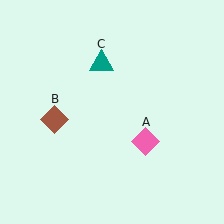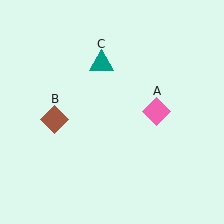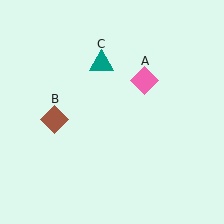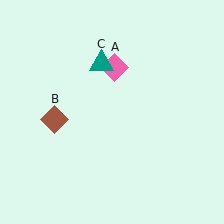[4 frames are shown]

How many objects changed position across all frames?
1 object changed position: pink diamond (object A).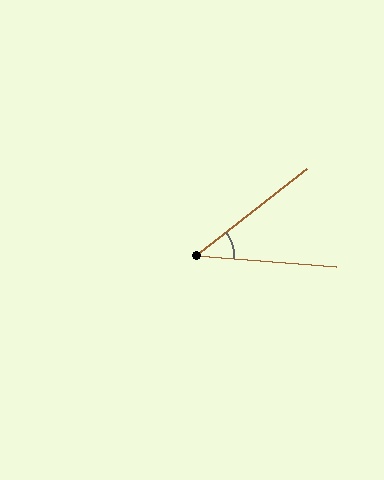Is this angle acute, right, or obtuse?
It is acute.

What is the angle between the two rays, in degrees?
Approximately 42 degrees.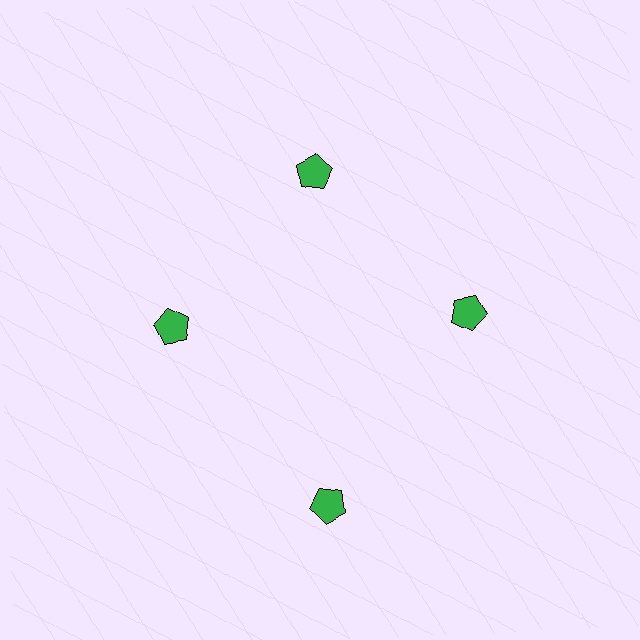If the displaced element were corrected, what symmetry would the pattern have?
It would have 4-fold rotational symmetry — the pattern would map onto itself every 90 degrees.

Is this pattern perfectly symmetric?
No. The 4 green pentagons are arranged in a ring, but one element near the 6 o'clock position is pushed outward from the center, breaking the 4-fold rotational symmetry.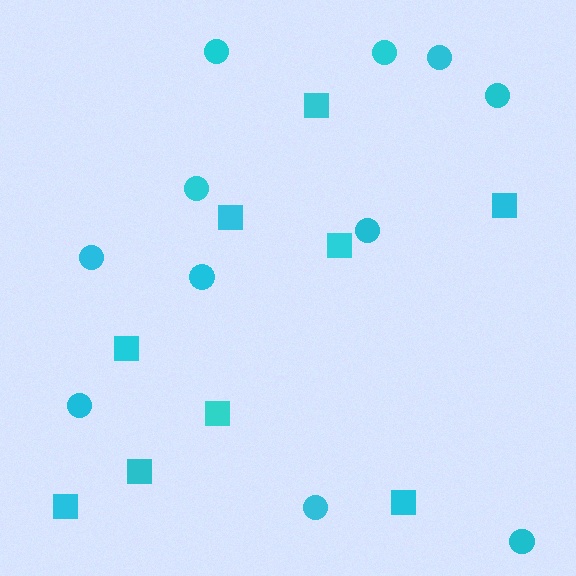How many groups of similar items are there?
There are 2 groups: one group of circles (11) and one group of squares (9).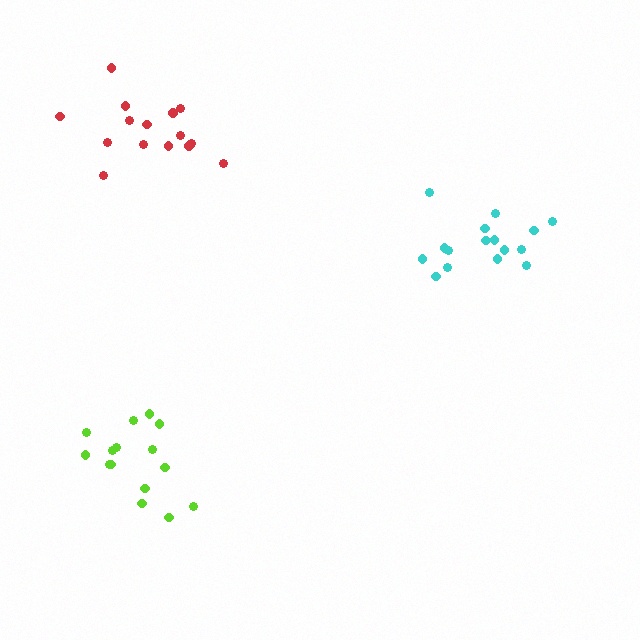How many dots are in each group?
Group 1: 15 dots, Group 2: 15 dots, Group 3: 16 dots (46 total).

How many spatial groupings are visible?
There are 3 spatial groupings.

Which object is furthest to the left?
The lime cluster is leftmost.